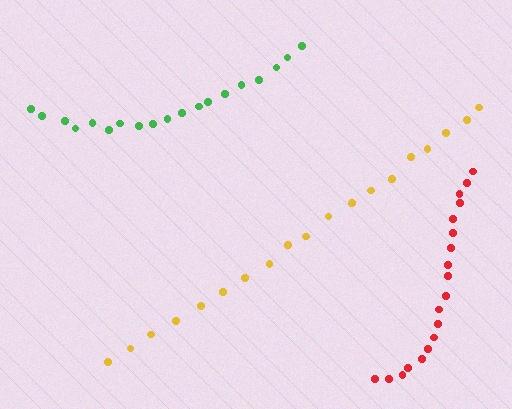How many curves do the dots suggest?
There are 3 distinct paths.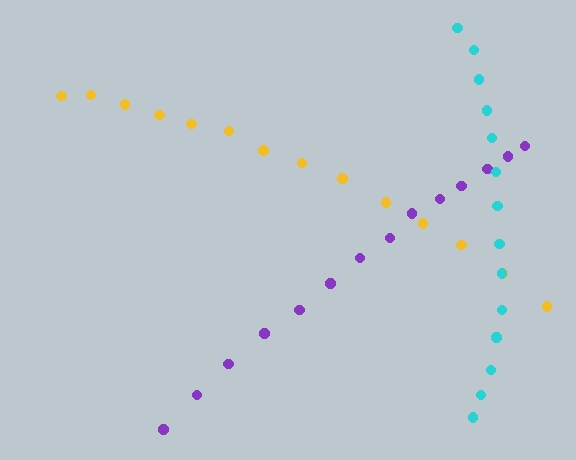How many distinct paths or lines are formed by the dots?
There are 3 distinct paths.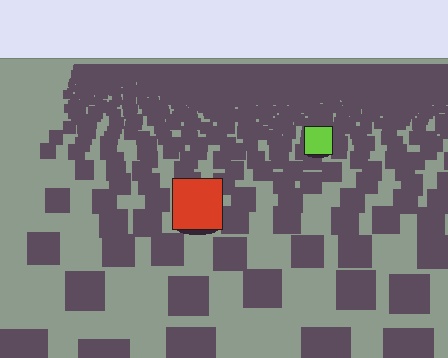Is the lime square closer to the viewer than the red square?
No. The red square is closer — you can tell from the texture gradient: the ground texture is coarser near it.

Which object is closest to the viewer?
The red square is closest. The texture marks near it are larger and more spread out.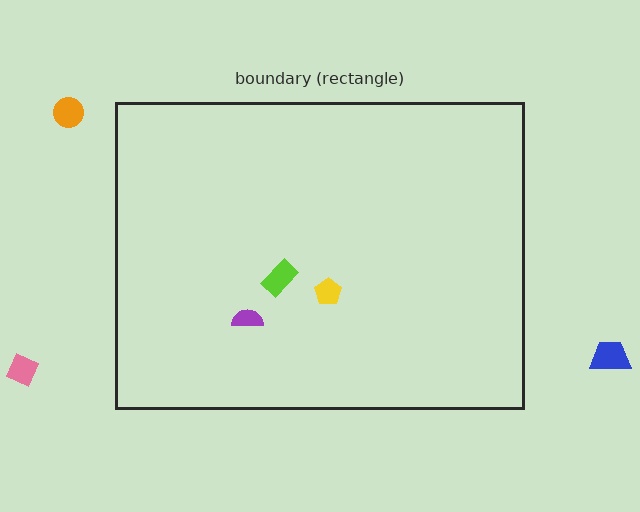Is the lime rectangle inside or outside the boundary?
Inside.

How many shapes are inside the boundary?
3 inside, 3 outside.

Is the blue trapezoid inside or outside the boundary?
Outside.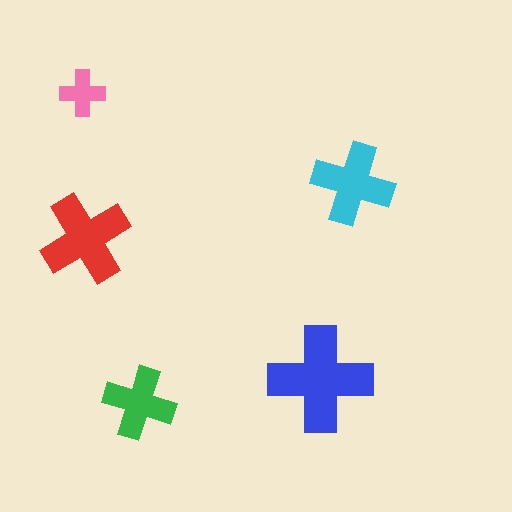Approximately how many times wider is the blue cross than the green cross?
About 1.5 times wider.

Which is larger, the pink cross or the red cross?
The red one.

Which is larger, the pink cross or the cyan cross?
The cyan one.